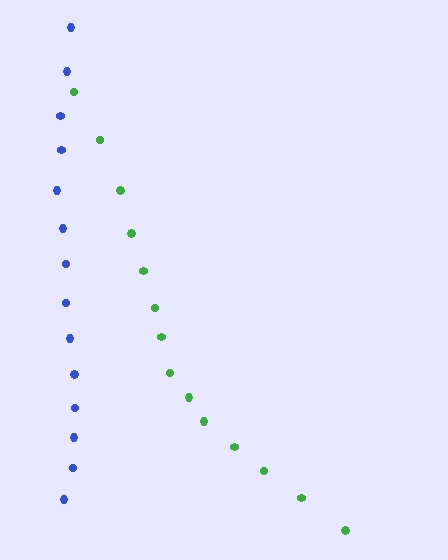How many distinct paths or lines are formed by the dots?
There are 2 distinct paths.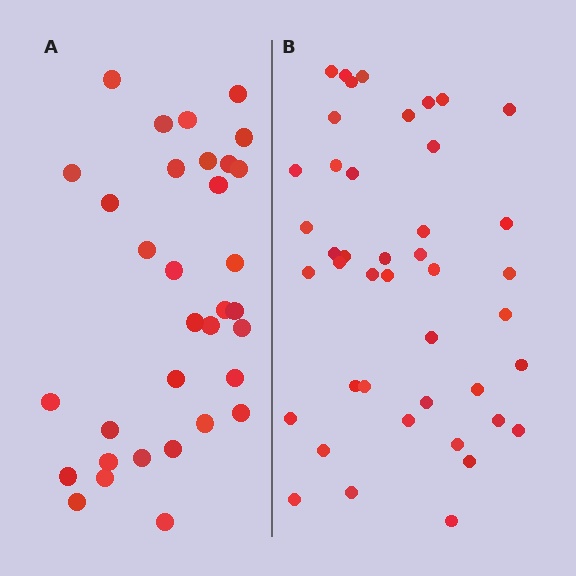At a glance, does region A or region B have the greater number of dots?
Region B (the right region) has more dots.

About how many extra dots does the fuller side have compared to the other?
Region B has roughly 10 or so more dots than region A.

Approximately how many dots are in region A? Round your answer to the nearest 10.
About 30 dots. (The exact count is 33, which rounds to 30.)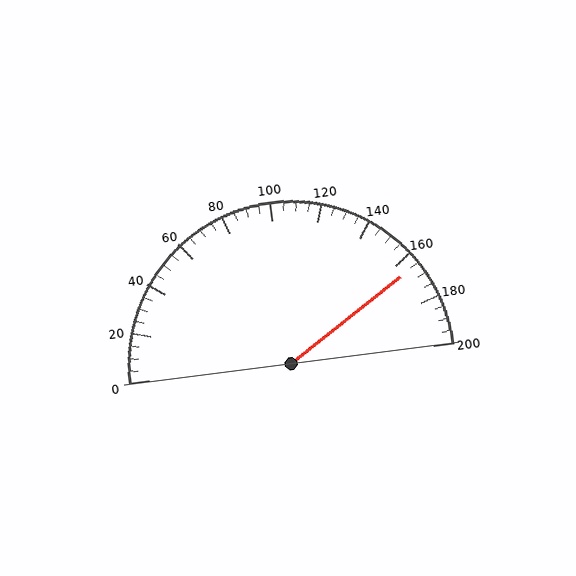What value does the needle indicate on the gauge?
The needle indicates approximately 165.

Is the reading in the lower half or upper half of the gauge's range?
The reading is in the upper half of the range (0 to 200).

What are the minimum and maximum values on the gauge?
The gauge ranges from 0 to 200.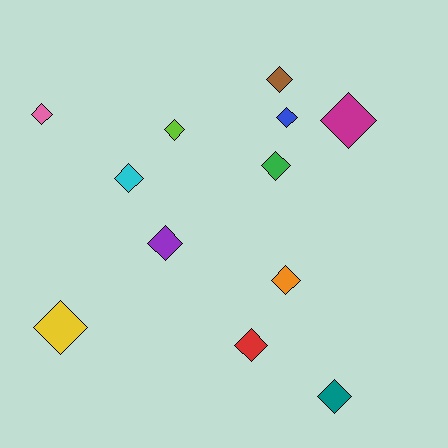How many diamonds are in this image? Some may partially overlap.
There are 12 diamonds.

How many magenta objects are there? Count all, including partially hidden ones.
There is 1 magenta object.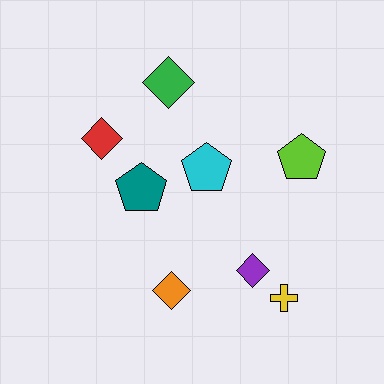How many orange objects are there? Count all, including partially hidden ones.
There is 1 orange object.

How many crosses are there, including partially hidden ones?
There is 1 cross.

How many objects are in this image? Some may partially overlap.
There are 8 objects.